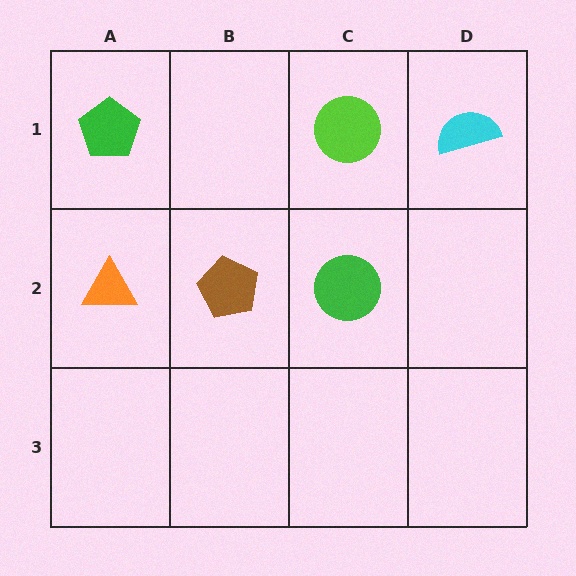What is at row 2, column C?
A green circle.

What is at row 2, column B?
A brown pentagon.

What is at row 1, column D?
A cyan semicircle.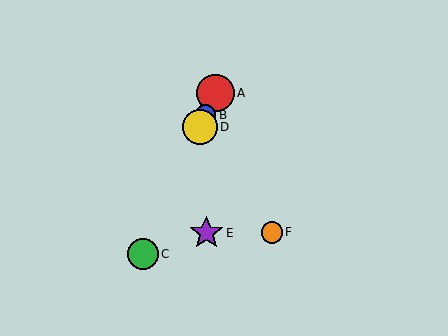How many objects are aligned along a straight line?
4 objects (A, B, C, D) are aligned along a straight line.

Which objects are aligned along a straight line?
Objects A, B, C, D are aligned along a straight line.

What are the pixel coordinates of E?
Object E is at (206, 233).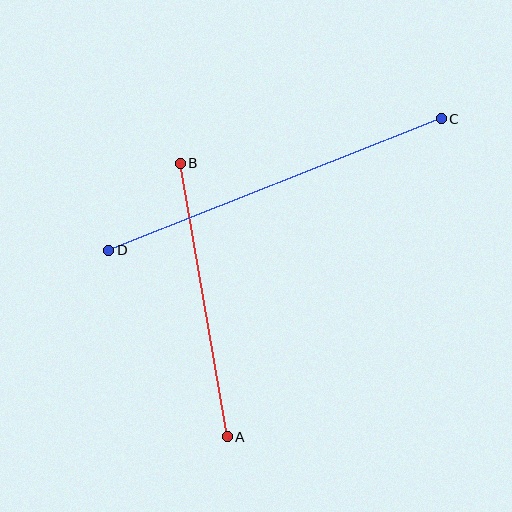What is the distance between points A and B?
The distance is approximately 278 pixels.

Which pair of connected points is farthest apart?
Points C and D are farthest apart.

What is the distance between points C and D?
The distance is approximately 358 pixels.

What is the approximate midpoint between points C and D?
The midpoint is at approximately (275, 184) pixels.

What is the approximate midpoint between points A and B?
The midpoint is at approximately (204, 300) pixels.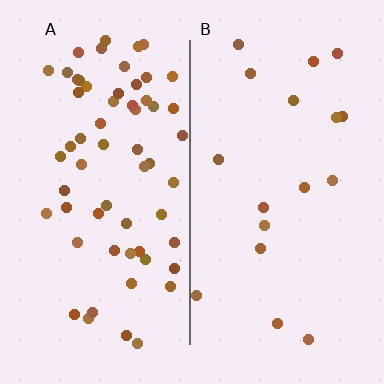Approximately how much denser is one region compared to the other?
Approximately 3.5× — region A over region B.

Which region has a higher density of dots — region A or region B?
A (the left).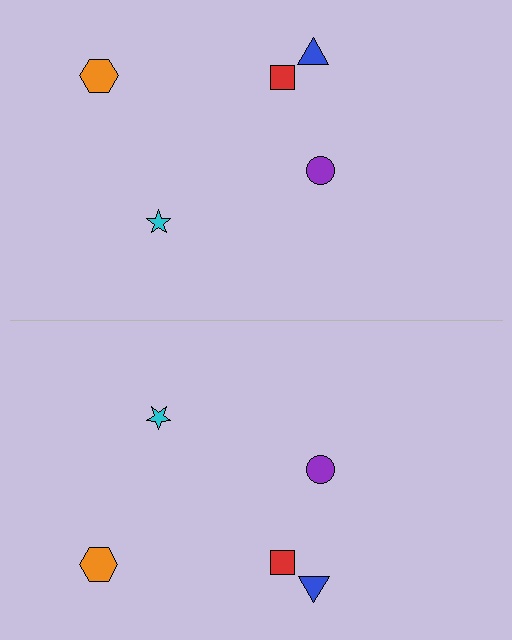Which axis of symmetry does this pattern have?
The pattern has a horizontal axis of symmetry running through the center of the image.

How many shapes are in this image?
There are 10 shapes in this image.